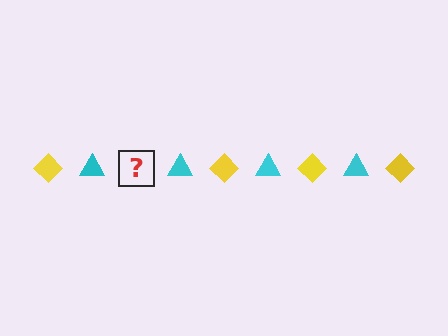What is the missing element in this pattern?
The missing element is a yellow diamond.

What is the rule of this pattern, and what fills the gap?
The rule is that the pattern alternates between yellow diamond and cyan triangle. The gap should be filled with a yellow diamond.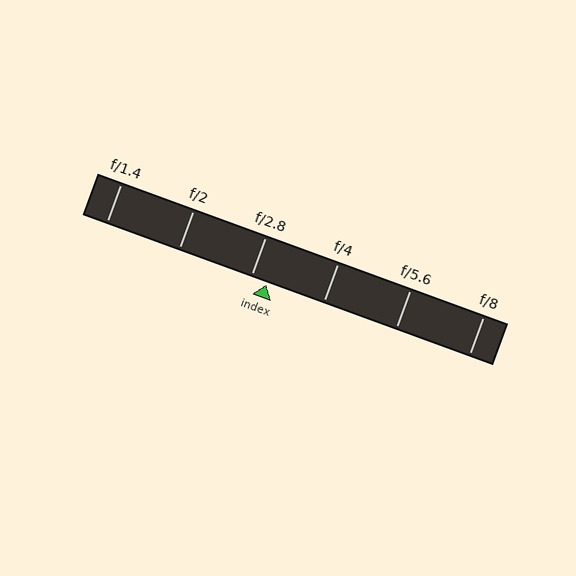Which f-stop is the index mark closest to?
The index mark is closest to f/2.8.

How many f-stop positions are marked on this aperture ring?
There are 6 f-stop positions marked.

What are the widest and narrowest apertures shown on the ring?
The widest aperture shown is f/1.4 and the narrowest is f/8.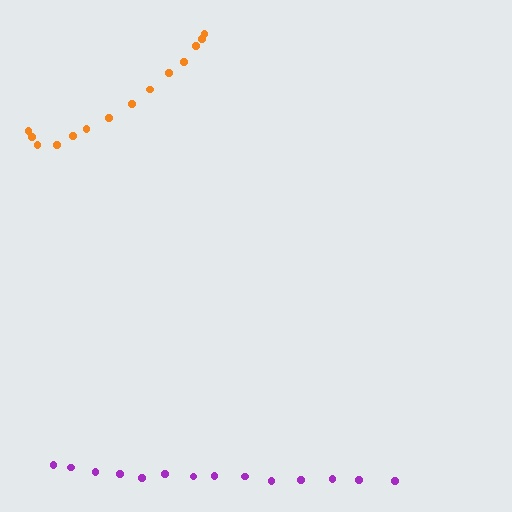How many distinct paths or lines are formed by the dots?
There are 2 distinct paths.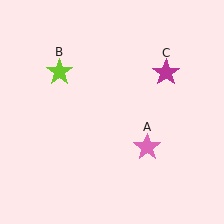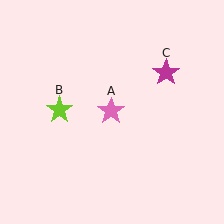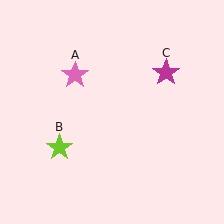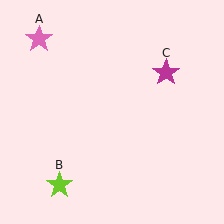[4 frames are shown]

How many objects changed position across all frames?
2 objects changed position: pink star (object A), lime star (object B).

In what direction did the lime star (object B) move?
The lime star (object B) moved down.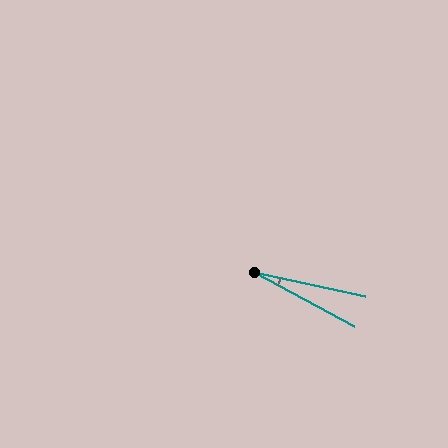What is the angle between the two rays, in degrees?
Approximately 16 degrees.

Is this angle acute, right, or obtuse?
It is acute.